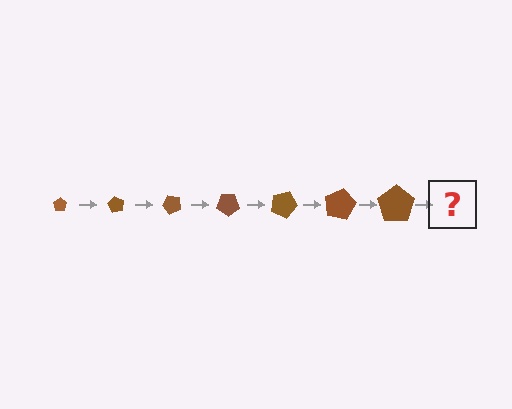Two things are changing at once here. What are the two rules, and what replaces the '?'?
The two rules are that the pentagon grows larger each step and it rotates 60 degrees each step. The '?' should be a pentagon, larger than the previous one and rotated 420 degrees from the start.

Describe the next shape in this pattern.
It should be a pentagon, larger than the previous one and rotated 420 degrees from the start.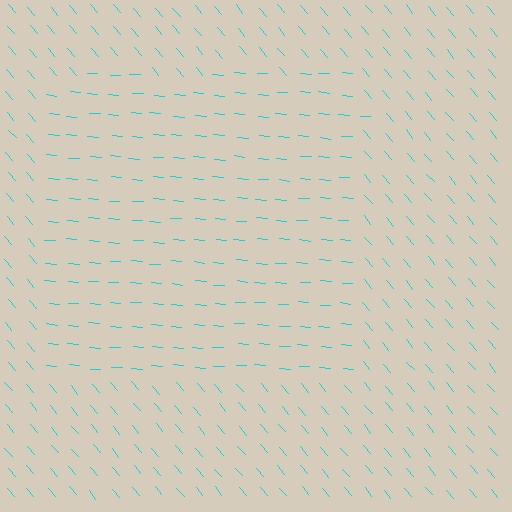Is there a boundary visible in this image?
Yes, there is a texture boundary formed by a change in line orientation.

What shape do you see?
I see a rectangle.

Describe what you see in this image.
The image is filled with small cyan line segments. A rectangle region in the image has lines oriented differently from the surrounding lines, creating a visible texture boundary.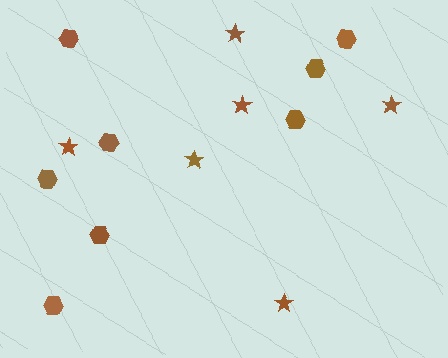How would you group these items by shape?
There are 2 groups: one group of stars (6) and one group of hexagons (8).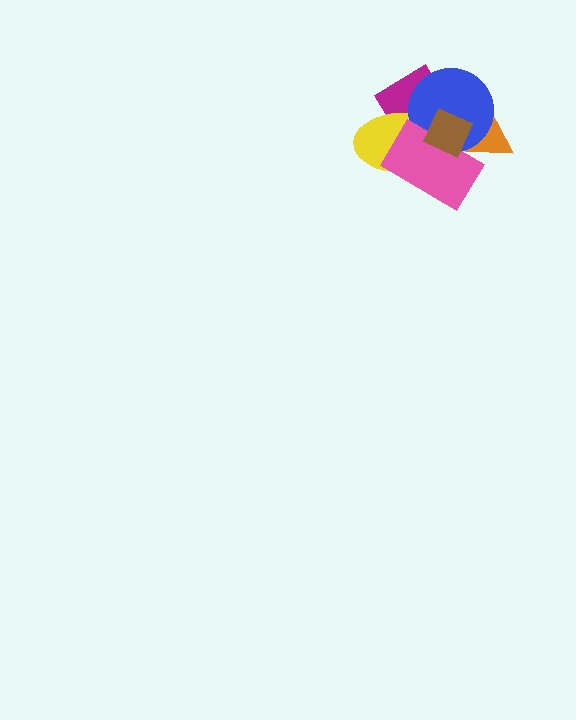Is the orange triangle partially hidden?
Yes, it is partially covered by another shape.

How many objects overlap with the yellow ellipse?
5 objects overlap with the yellow ellipse.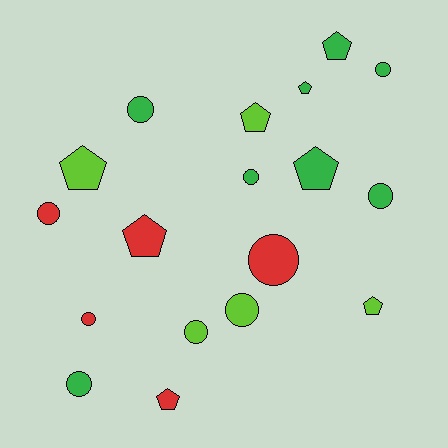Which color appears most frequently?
Green, with 8 objects.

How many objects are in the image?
There are 18 objects.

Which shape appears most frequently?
Circle, with 10 objects.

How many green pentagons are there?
There are 3 green pentagons.